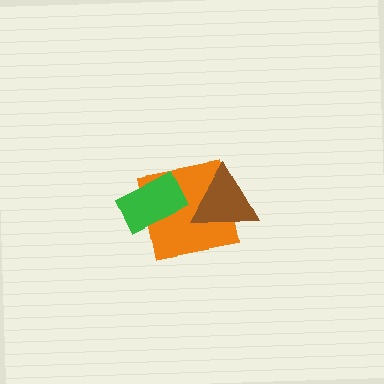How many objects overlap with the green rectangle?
1 object overlaps with the green rectangle.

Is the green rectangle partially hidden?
No, no other shape covers it.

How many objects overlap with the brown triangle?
1 object overlaps with the brown triangle.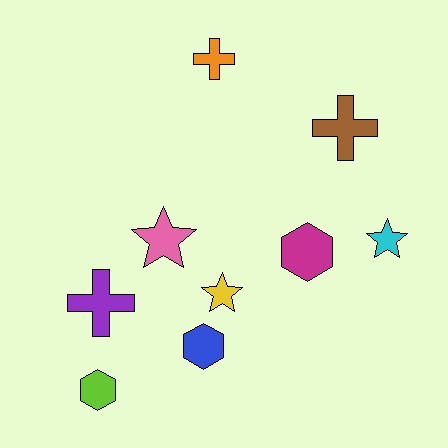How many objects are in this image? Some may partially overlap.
There are 9 objects.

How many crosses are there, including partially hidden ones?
There are 3 crosses.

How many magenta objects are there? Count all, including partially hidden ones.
There is 1 magenta object.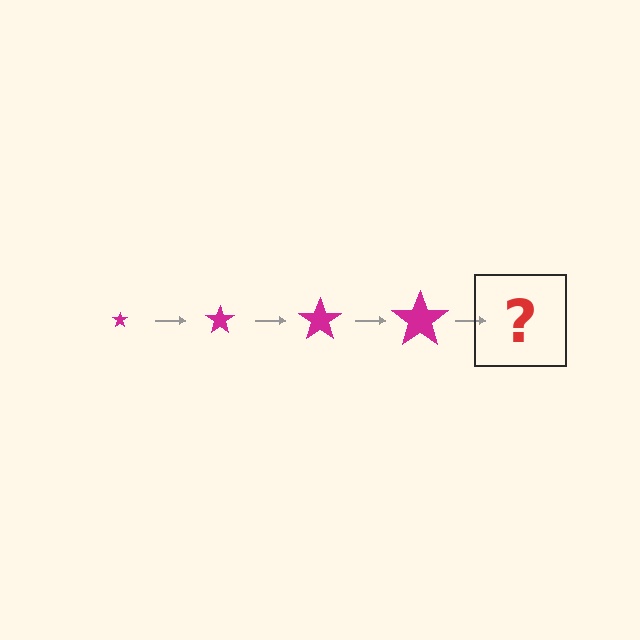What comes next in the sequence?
The next element should be a magenta star, larger than the previous one.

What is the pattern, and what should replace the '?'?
The pattern is that the star gets progressively larger each step. The '?' should be a magenta star, larger than the previous one.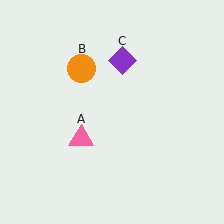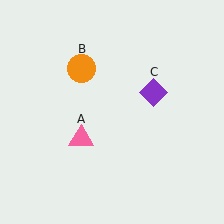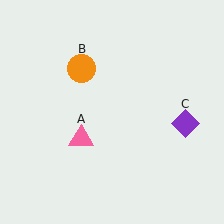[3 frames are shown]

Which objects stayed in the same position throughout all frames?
Pink triangle (object A) and orange circle (object B) remained stationary.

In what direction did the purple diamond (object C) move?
The purple diamond (object C) moved down and to the right.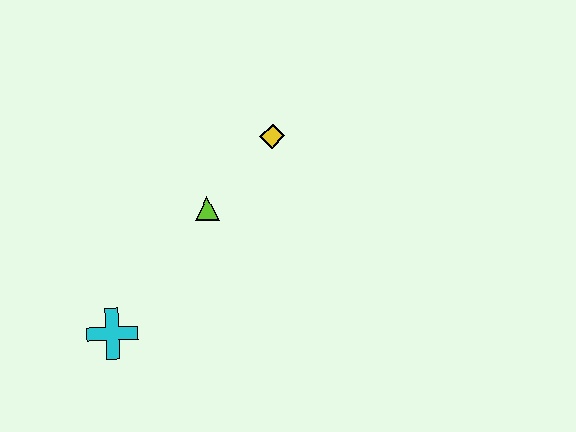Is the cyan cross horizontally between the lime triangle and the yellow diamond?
No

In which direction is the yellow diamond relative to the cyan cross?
The yellow diamond is above the cyan cross.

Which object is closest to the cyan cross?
The lime triangle is closest to the cyan cross.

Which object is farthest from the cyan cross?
The yellow diamond is farthest from the cyan cross.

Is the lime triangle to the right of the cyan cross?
Yes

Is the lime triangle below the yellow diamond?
Yes